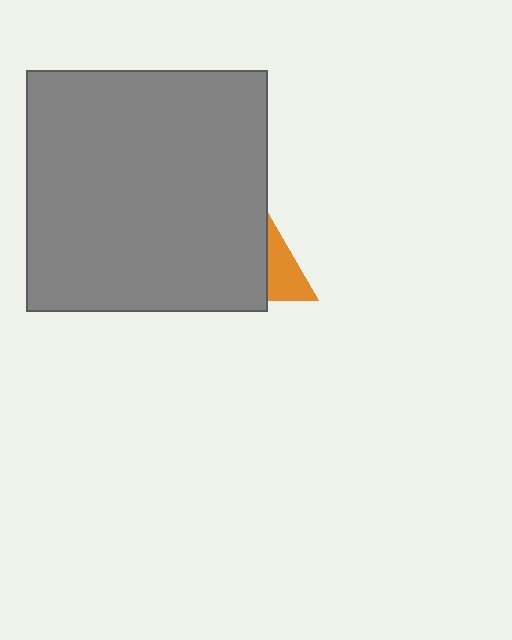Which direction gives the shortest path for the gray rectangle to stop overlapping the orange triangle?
Moving left gives the shortest separation.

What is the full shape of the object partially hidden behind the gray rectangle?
The partially hidden object is an orange triangle.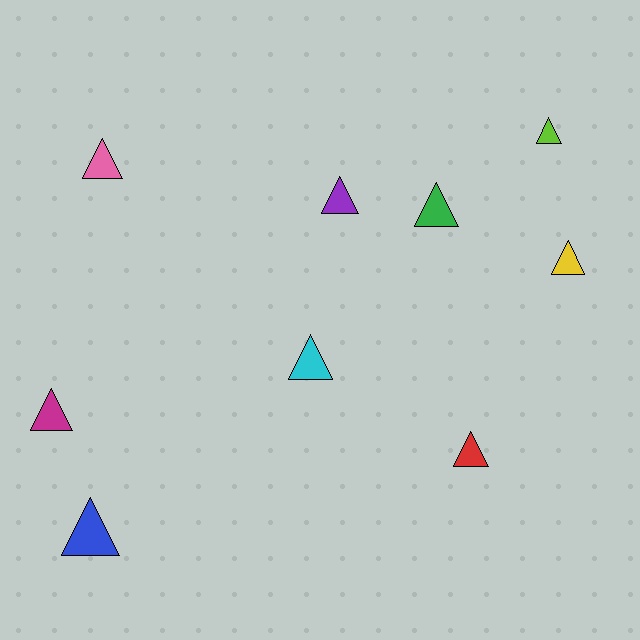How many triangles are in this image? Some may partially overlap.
There are 9 triangles.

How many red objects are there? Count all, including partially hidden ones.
There is 1 red object.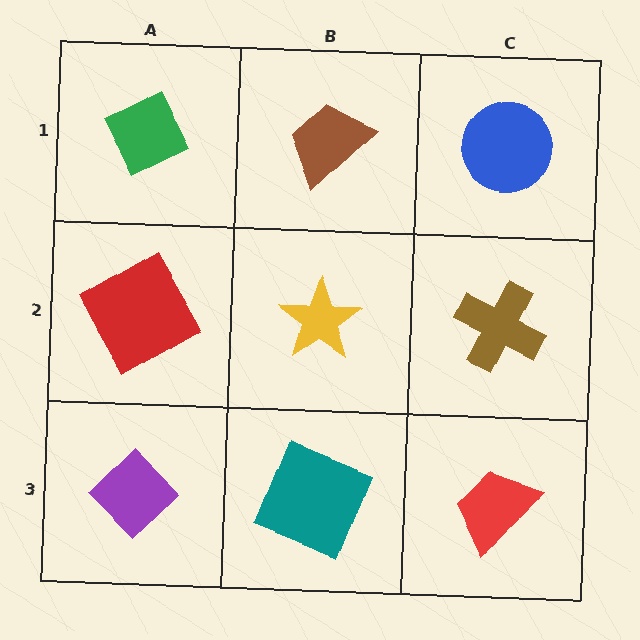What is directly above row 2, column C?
A blue circle.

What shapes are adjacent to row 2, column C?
A blue circle (row 1, column C), a red trapezoid (row 3, column C), a yellow star (row 2, column B).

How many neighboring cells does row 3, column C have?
2.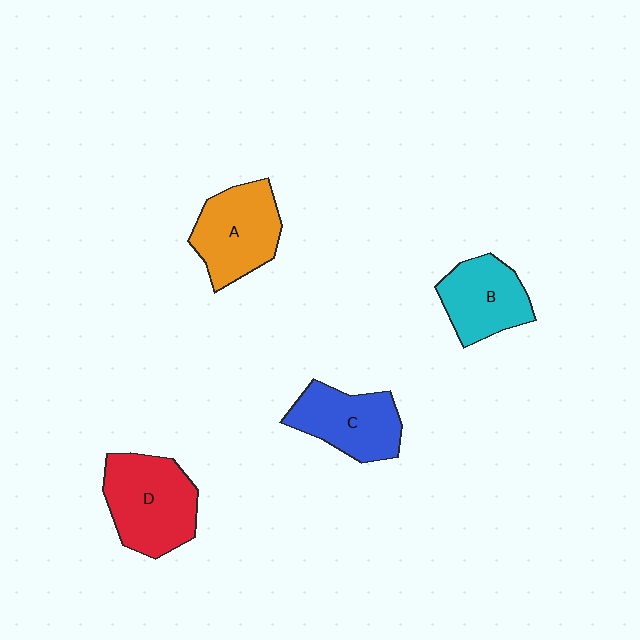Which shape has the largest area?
Shape D (red).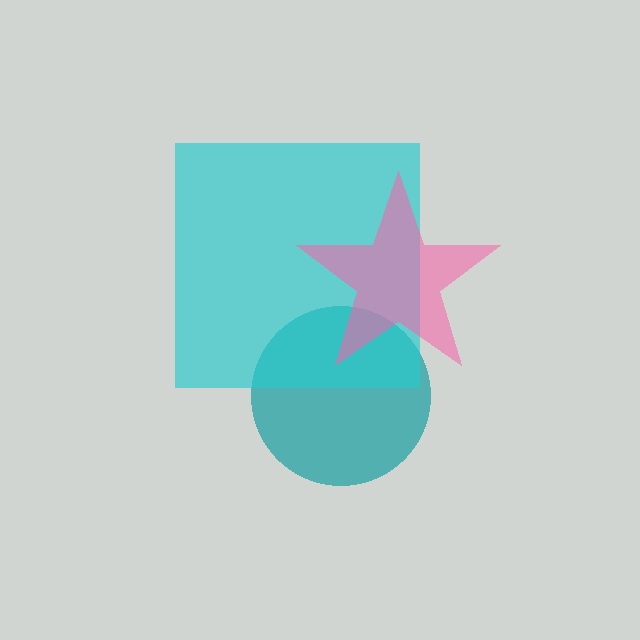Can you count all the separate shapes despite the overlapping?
Yes, there are 3 separate shapes.